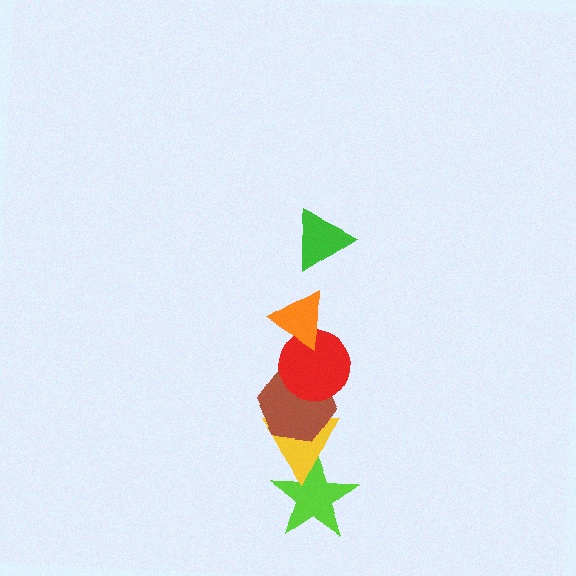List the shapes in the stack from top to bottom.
From top to bottom: the green triangle, the orange triangle, the red circle, the brown hexagon, the yellow triangle, the lime star.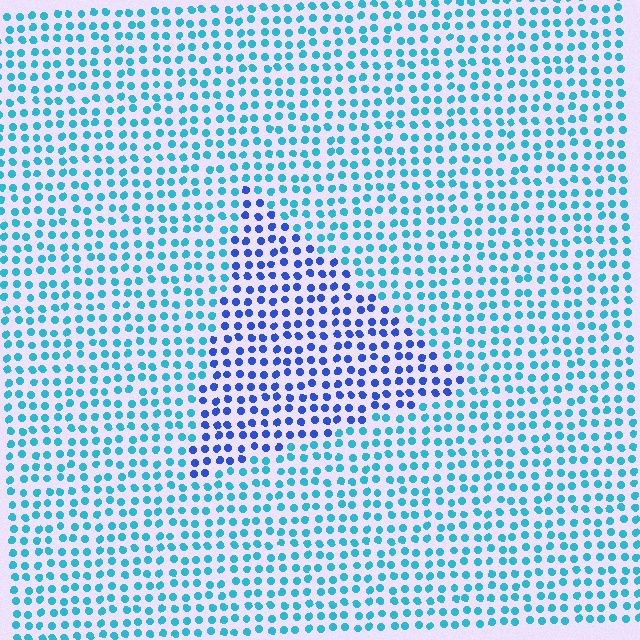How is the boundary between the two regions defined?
The boundary is defined purely by a slight shift in hue (about 40 degrees). Spacing, size, and orientation are identical on both sides.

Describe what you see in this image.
The image is filled with small cyan elements in a uniform arrangement. A triangle-shaped region is visible where the elements are tinted to a slightly different hue, forming a subtle color boundary.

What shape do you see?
I see a triangle.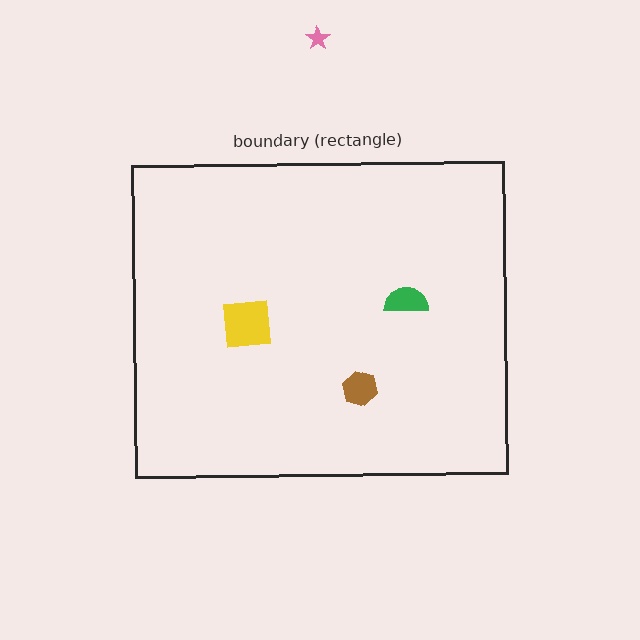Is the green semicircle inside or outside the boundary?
Inside.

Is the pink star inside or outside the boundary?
Outside.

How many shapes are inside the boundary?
3 inside, 1 outside.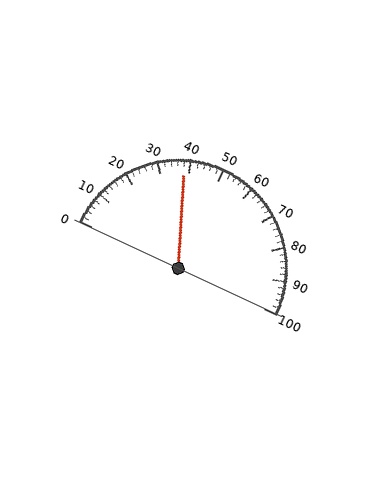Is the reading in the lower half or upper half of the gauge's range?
The reading is in the lower half of the range (0 to 100).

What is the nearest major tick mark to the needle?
The nearest major tick mark is 40.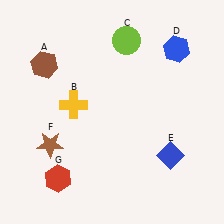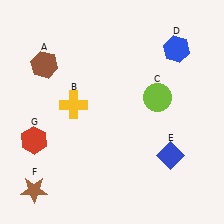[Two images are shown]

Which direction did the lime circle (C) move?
The lime circle (C) moved down.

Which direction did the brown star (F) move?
The brown star (F) moved down.